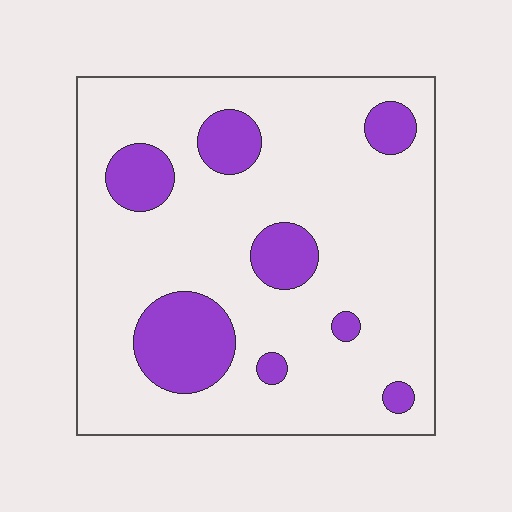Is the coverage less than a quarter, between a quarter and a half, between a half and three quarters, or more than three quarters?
Less than a quarter.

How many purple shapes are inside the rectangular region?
8.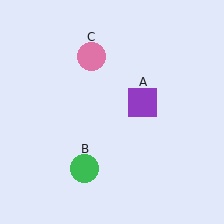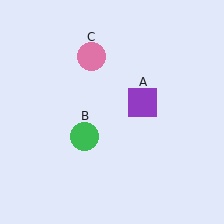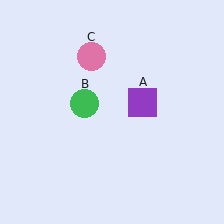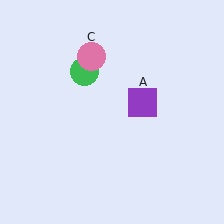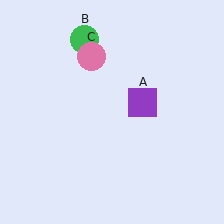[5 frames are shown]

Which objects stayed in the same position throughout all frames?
Purple square (object A) and pink circle (object C) remained stationary.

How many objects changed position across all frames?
1 object changed position: green circle (object B).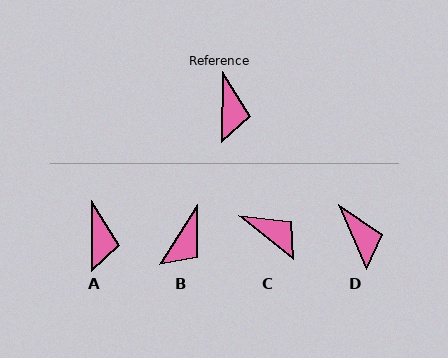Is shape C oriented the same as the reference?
No, it is off by about 51 degrees.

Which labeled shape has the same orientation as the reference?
A.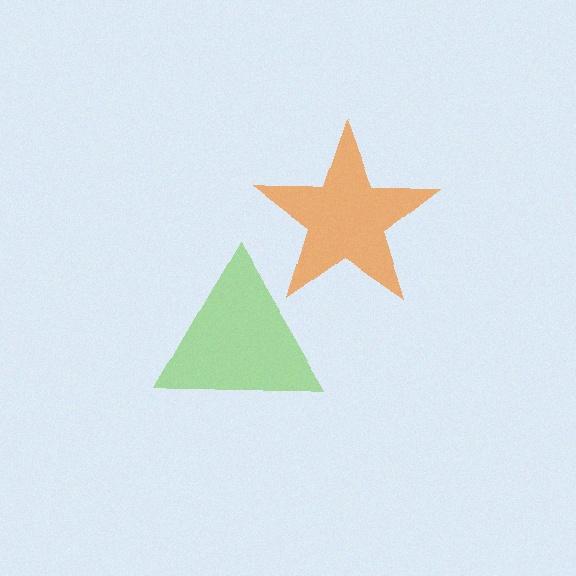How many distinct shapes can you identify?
There are 2 distinct shapes: an orange star, a lime triangle.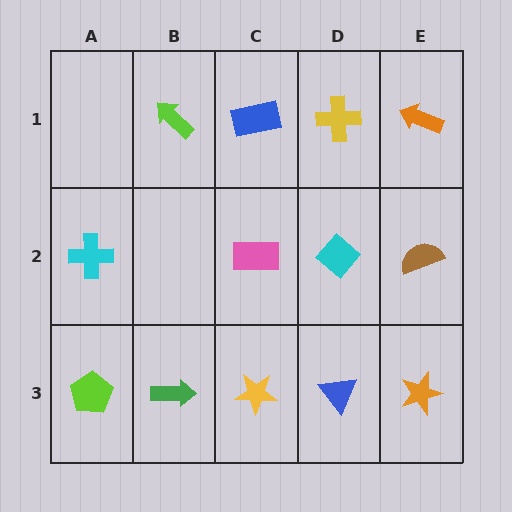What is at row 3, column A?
A lime pentagon.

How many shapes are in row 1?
4 shapes.